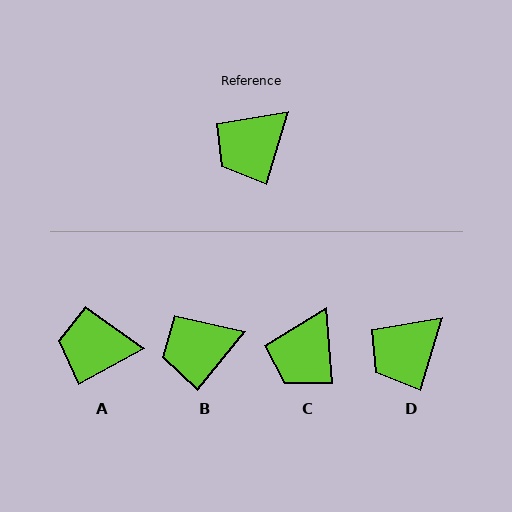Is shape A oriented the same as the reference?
No, it is off by about 45 degrees.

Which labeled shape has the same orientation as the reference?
D.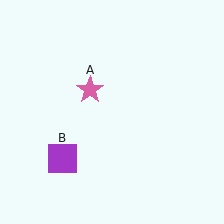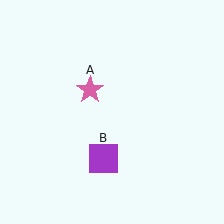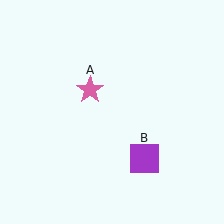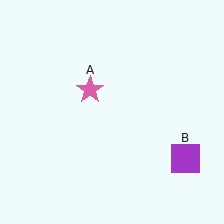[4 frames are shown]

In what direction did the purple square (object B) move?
The purple square (object B) moved right.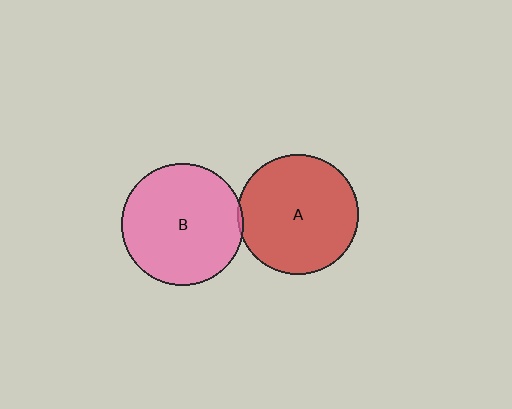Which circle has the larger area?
Circle B (pink).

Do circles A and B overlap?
Yes.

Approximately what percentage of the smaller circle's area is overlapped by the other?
Approximately 5%.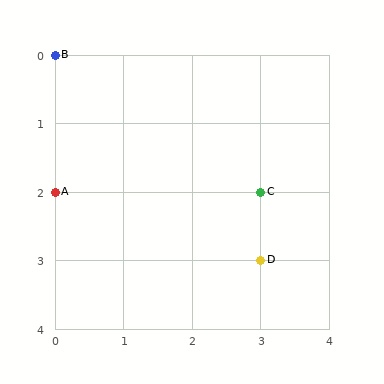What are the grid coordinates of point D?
Point D is at grid coordinates (3, 3).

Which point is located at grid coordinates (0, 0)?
Point B is at (0, 0).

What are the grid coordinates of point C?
Point C is at grid coordinates (3, 2).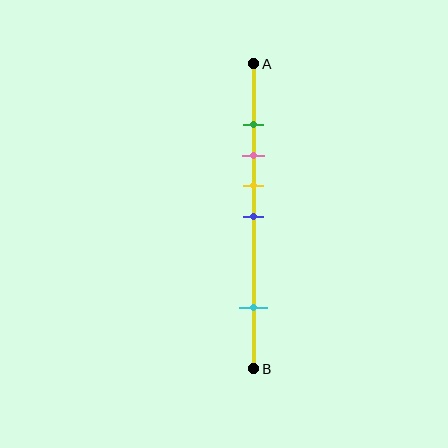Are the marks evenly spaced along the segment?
No, the marks are not evenly spaced.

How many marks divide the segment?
There are 5 marks dividing the segment.